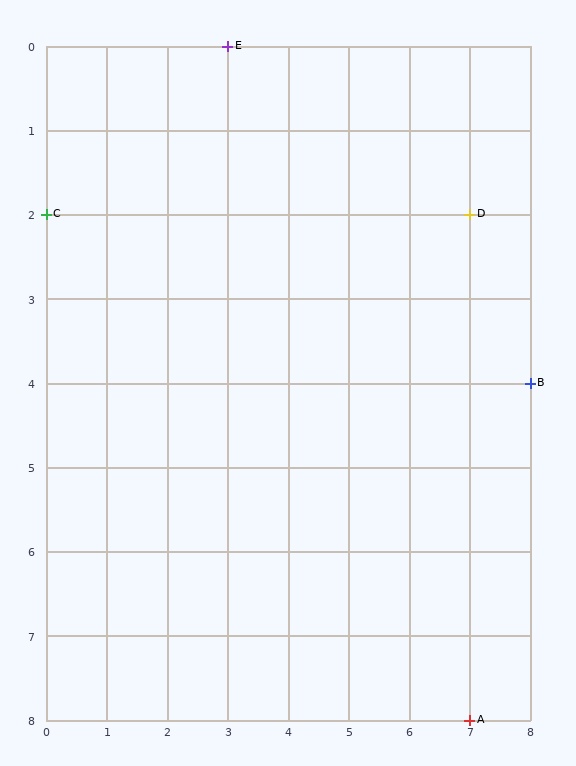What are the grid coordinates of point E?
Point E is at grid coordinates (3, 0).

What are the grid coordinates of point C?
Point C is at grid coordinates (0, 2).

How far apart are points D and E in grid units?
Points D and E are 4 columns and 2 rows apart (about 4.5 grid units diagonally).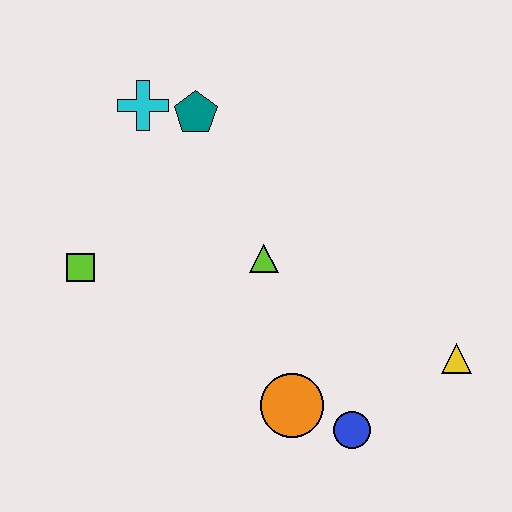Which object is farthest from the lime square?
The yellow triangle is farthest from the lime square.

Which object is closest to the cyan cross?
The teal pentagon is closest to the cyan cross.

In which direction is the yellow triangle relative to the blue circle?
The yellow triangle is to the right of the blue circle.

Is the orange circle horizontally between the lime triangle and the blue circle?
Yes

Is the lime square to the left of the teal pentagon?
Yes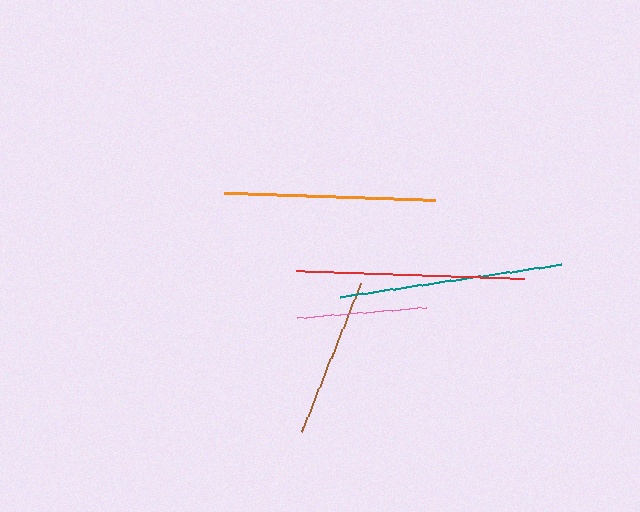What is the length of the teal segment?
The teal segment is approximately 224 pixels long.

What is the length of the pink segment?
The pink segment is approximately 130 pixels long.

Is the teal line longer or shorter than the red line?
The red line is longer than the teal line.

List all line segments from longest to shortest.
From longest to shortest: red, teal, orange, brown, pink.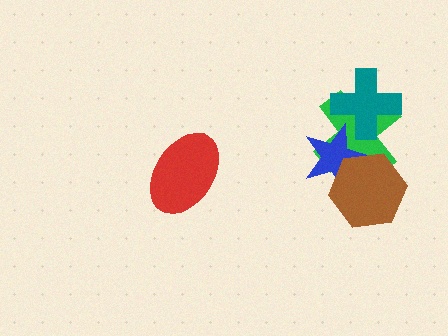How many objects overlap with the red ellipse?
0 objects overlap with the red ellipse.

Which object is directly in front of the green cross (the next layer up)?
The blue star is directly in front of the green cross.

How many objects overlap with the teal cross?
2 objects overlap with the teal cross.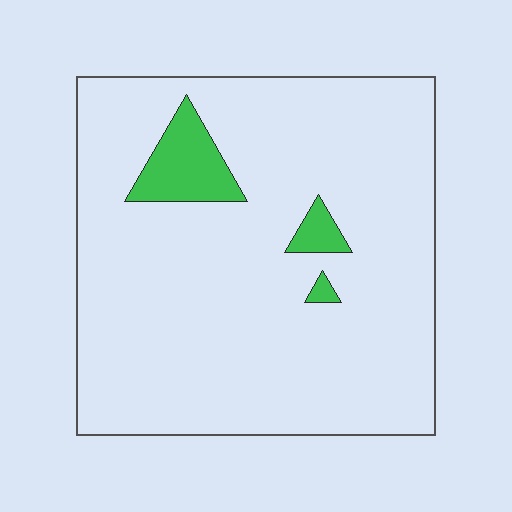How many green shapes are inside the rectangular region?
3.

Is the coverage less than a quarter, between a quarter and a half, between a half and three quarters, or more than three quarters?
Less than a quarter.